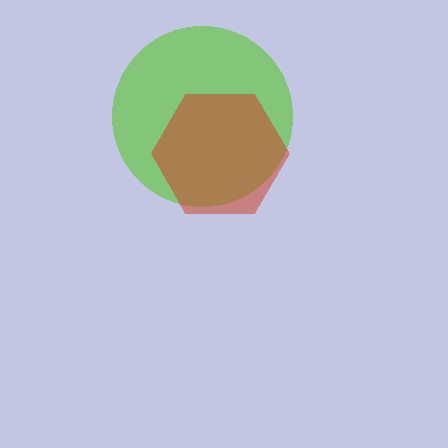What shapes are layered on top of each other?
The layered shapes are: a lime circle, a red hexagon.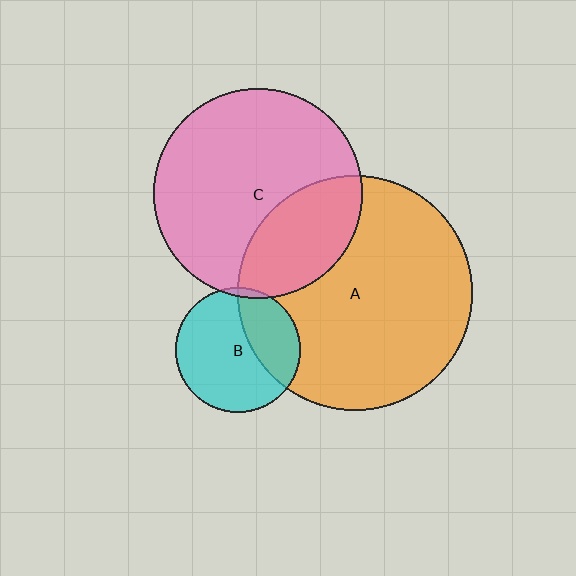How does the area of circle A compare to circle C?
Approximately 1.2 times.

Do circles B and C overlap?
Yes.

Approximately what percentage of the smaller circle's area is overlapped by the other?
Approximately 5%.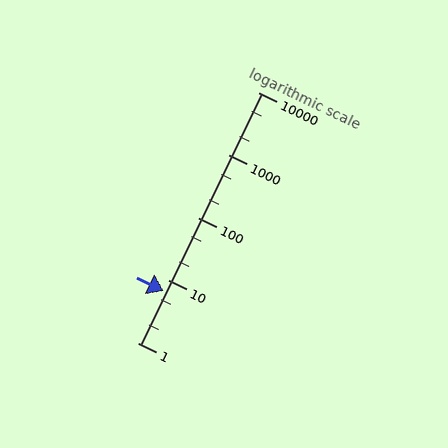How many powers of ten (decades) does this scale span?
The scale spans 4 decades, from 1 to 10000.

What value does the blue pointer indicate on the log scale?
The pointer indicates approximately 6.8.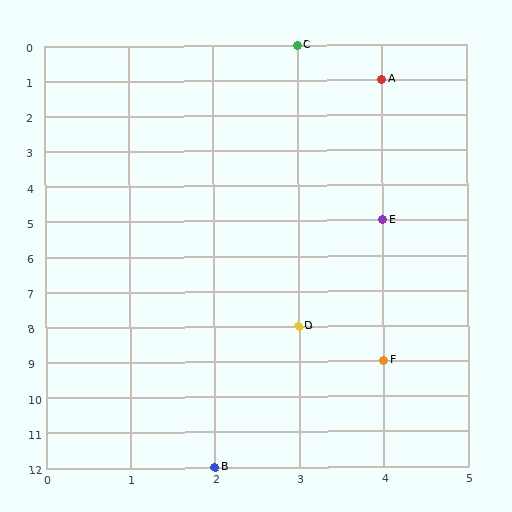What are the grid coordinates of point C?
Point C is at grid coordinates (3, 0).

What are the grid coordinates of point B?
Point B is at grid coordinates (2, 12).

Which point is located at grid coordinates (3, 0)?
Point C is at (3, 0).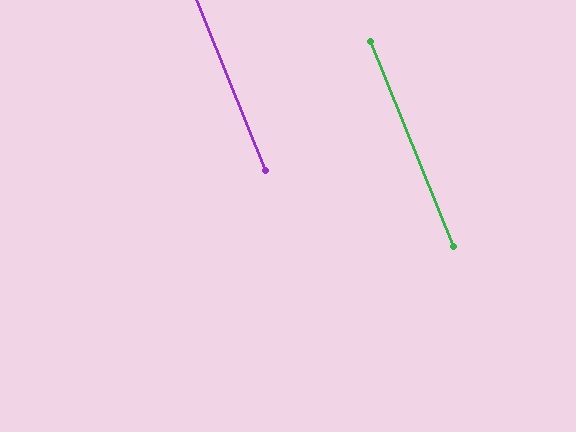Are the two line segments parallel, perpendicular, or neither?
Parallel — their directions differ by only 0.1°.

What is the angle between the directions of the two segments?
Approximately 0 degrees.